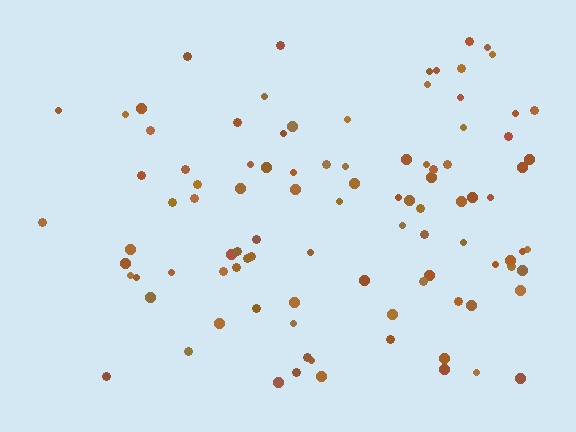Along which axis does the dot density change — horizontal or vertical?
Horizontal.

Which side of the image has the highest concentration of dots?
The right.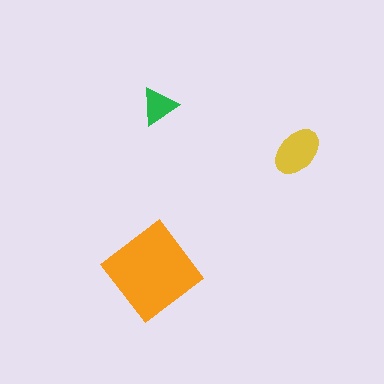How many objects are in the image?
There are 3 objects in the image.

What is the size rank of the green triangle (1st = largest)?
3rd.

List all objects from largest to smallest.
The orange diamond, the yellow ellipse, the green triangle.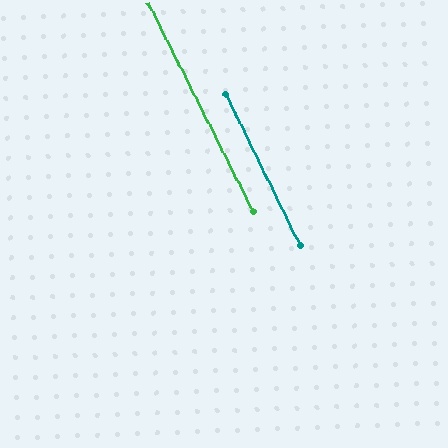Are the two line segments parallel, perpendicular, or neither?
Parallel — their directions differ by only 0.6°.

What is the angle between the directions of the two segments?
Approximately 1 degree.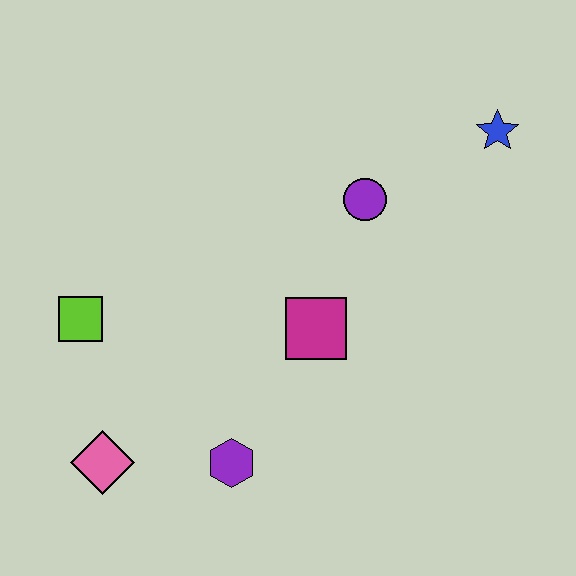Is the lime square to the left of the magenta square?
Yes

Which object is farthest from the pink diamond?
The blue star is farthest from the pink diamond.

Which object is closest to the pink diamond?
The purple hexagon is closest to the pink diamond.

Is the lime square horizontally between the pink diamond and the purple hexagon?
No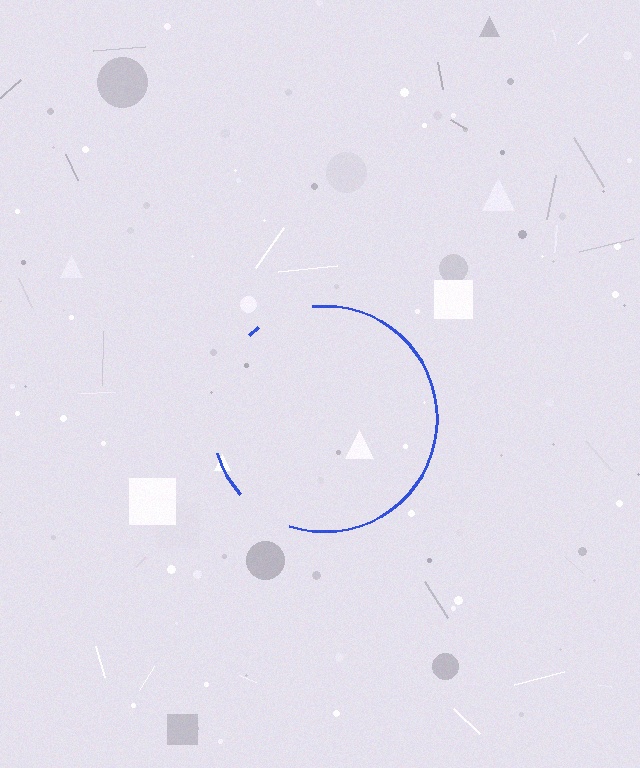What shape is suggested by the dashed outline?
The dashed outline suggests a circle.